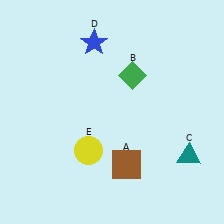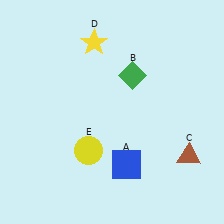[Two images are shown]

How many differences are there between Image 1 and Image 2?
There are 3 differences between the two images.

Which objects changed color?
A changed from brown to blue. C changed from teal to brown. D changed from blue to yellow.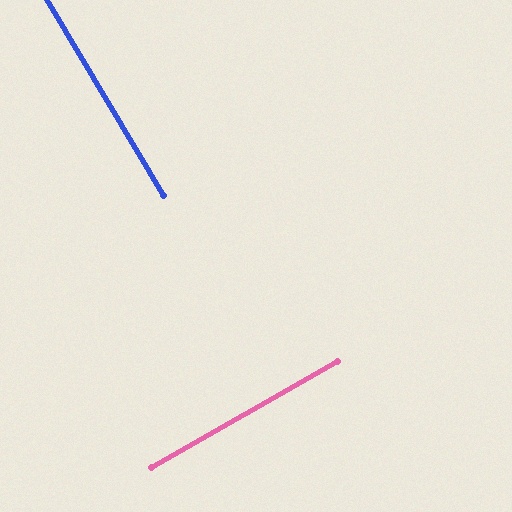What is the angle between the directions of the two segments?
Approximately 89 degrees.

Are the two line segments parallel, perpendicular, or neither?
Perpendicular — they meet at approximately 89°.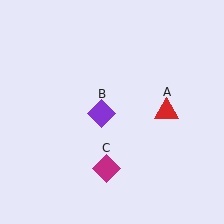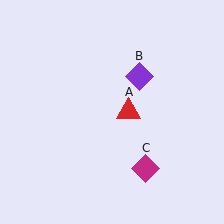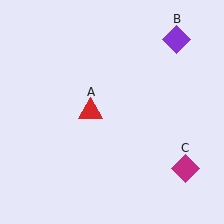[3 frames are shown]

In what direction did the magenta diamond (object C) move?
The magenta diamond (object C) moved right.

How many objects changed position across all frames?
3 objects changed position: red triangle (object A), purple diamond (object B), magenta diamond (object C).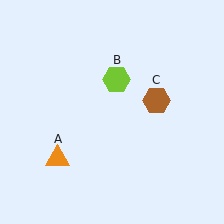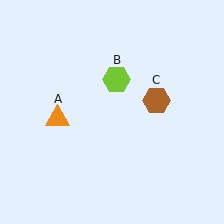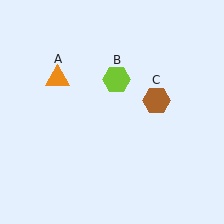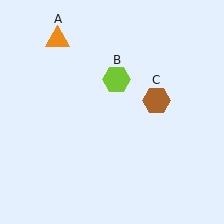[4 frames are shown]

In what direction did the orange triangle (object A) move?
The orange triangle (object A) moved up.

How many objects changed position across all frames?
1 object changed position: orange triangle (object A).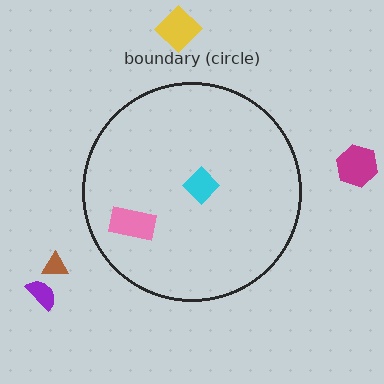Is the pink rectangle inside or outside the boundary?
Inside.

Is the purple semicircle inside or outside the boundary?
Outside.